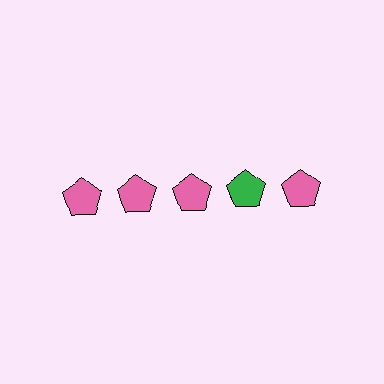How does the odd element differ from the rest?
It has a different color: green instead of pink.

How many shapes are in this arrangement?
There are 5 shapes arranged in a grid pattern.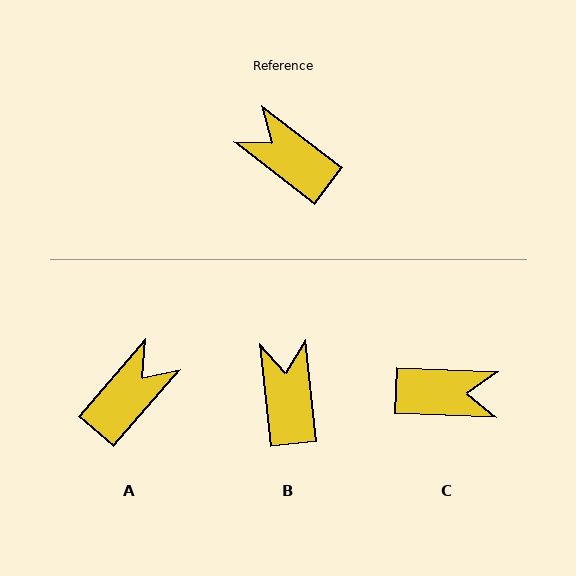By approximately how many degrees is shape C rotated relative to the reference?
Approximately 145 degrees clockwise.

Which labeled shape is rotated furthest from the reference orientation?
C, about 145 degrees away.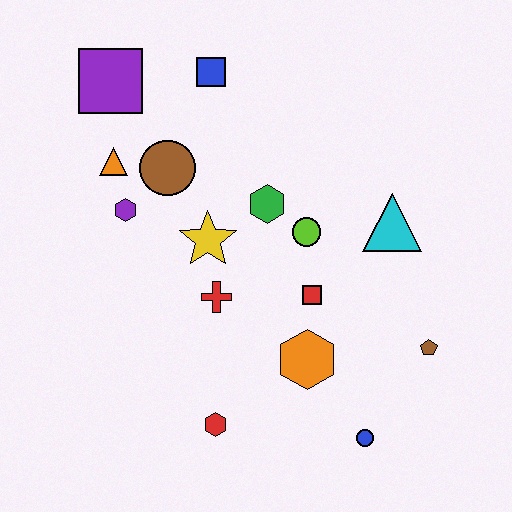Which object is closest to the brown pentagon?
The blue circle is closest to the brown pentagon.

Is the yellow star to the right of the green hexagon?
No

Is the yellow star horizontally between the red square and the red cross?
No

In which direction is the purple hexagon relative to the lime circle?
The purple hexagon is to the left of the lime circle.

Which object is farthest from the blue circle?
The purple square is farthest from the blue circle.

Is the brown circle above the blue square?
No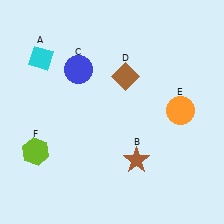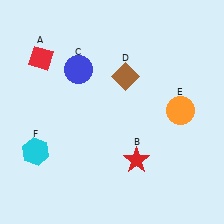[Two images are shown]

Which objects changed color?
A changed from cyan to red. B changed from brown to red. F changed from lime to cyan.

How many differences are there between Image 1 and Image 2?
There are 3 differences between the two images.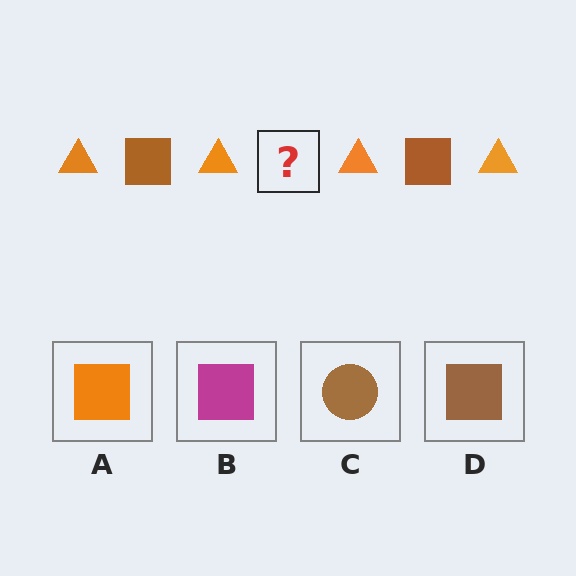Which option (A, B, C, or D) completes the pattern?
D.